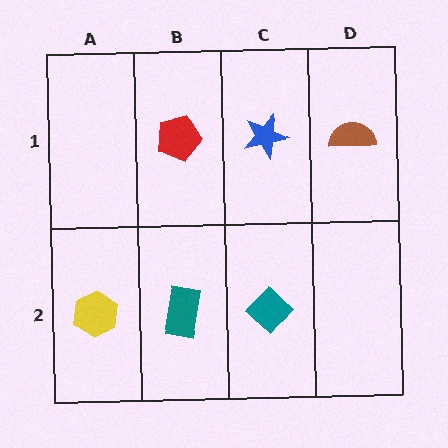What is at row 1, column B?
A red pentagon.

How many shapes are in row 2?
3 shapes.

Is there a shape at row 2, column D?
No, that cell is empty.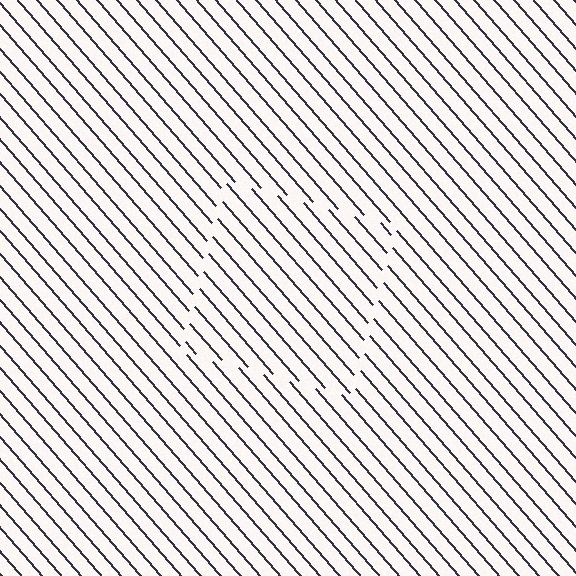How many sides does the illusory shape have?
4 sides — the line-ends trace a square.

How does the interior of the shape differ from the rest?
The interior of the shape contains the same grating, shifted by half a period — the contour is defined by the phase discontinuity where line-ends from the inner and outer gratings abut.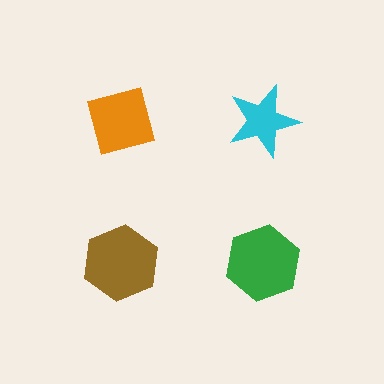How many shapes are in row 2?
2 shapes.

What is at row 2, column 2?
A green hexagon.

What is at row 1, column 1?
An orange square.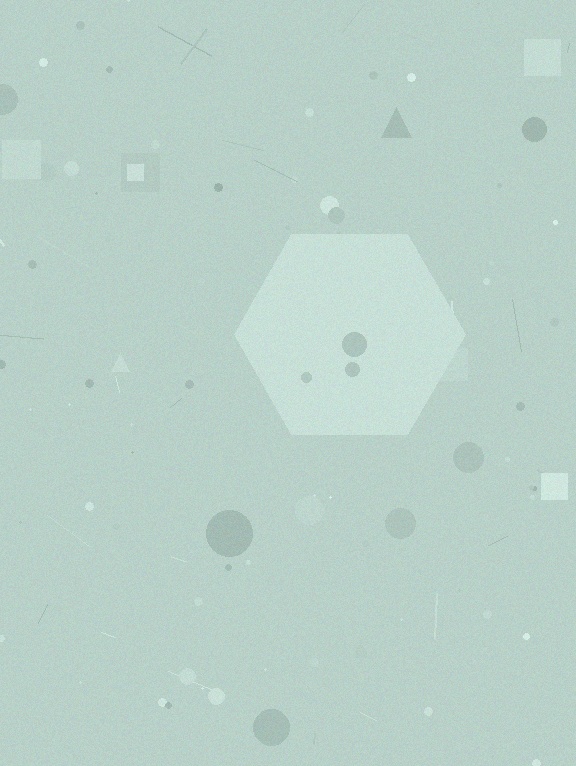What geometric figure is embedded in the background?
A hexagon is embedded in the background.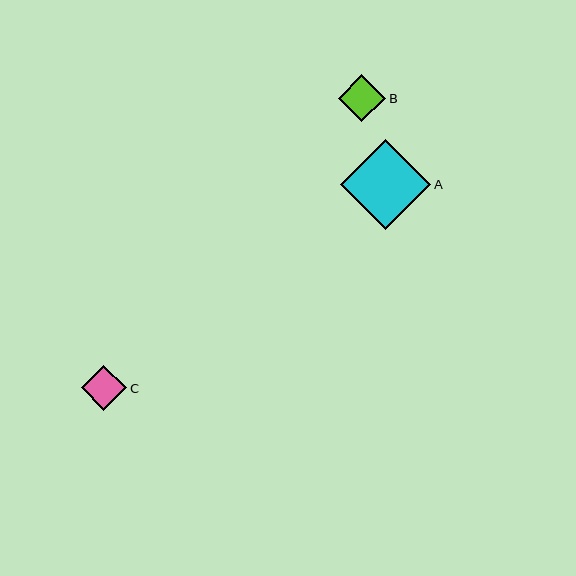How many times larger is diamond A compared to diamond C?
Diamond A is approximately 2.0 times the size of diamond C.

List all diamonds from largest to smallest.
From largest to smallest: A, B, C.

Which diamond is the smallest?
Diamond C is the smallest with a size of approximately 45 pixels.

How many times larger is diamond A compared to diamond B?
Diamond A is approximately 1.9 times the size of diamond B.